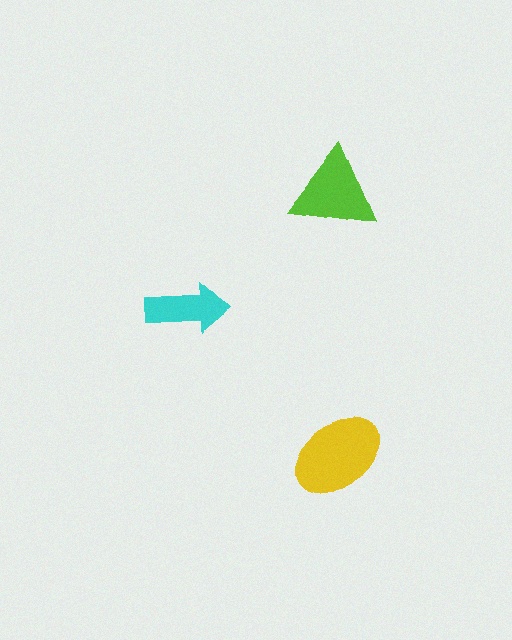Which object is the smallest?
The cyan arrow.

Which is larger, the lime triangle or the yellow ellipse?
The yellow ellipse.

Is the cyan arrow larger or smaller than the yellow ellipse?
Smaller.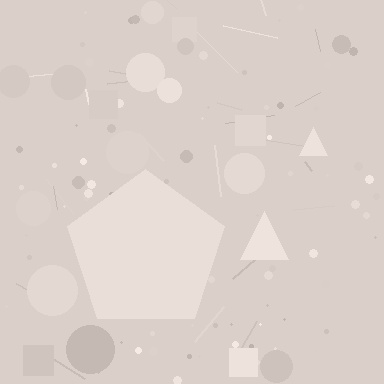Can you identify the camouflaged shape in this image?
The camouflaged shape is a pentagon.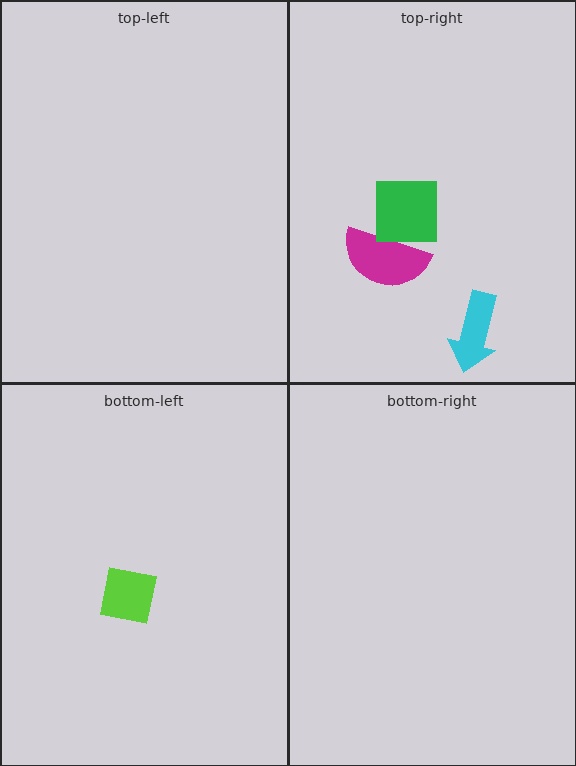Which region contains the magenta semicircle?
The top-right region.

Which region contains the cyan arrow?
The top-right region.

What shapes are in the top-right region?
The cyan arrow, the magenta semicircle, the green square.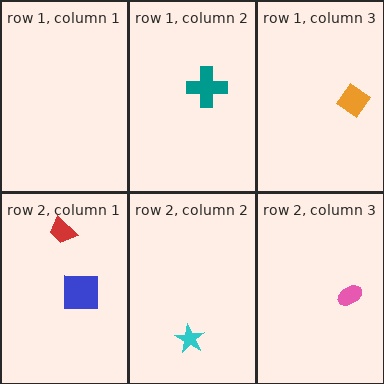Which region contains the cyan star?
The row 2, column 2 region.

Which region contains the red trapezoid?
The row 2, column 1 region.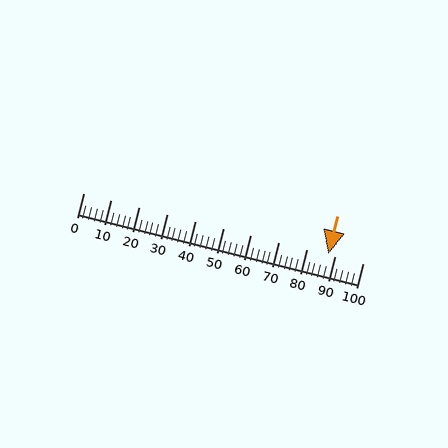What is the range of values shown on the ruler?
The ruler shows values from 0 to 100.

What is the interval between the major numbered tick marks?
The major tick marks are spaced 10 units apart.